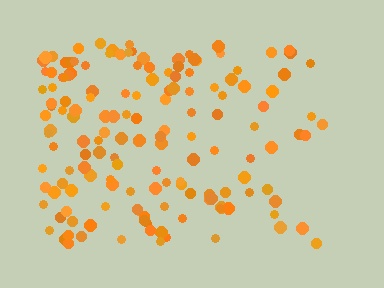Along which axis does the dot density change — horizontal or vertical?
Horizontal.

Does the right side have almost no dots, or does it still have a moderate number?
Still a moderate number, just noticeably fewer than the left.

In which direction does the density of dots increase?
From right to left, with the left side densest.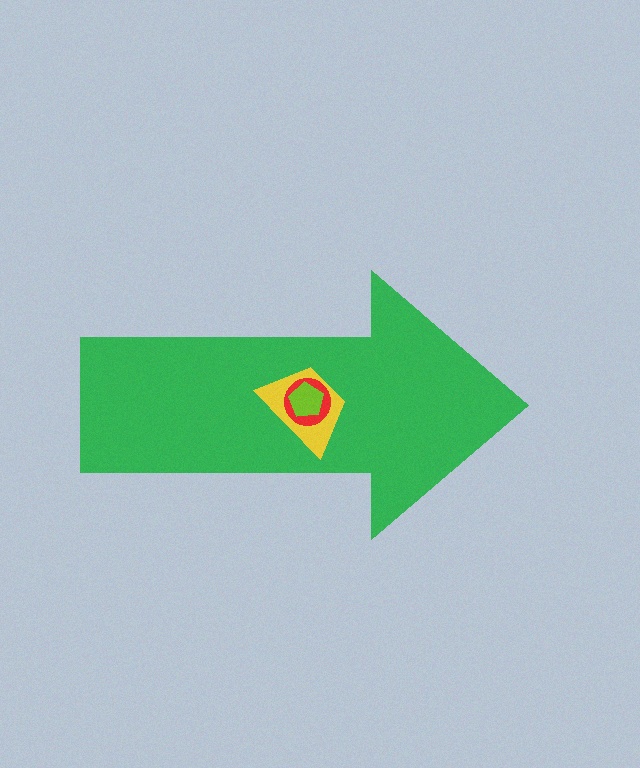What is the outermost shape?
The green arrow.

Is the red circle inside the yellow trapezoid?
Yes.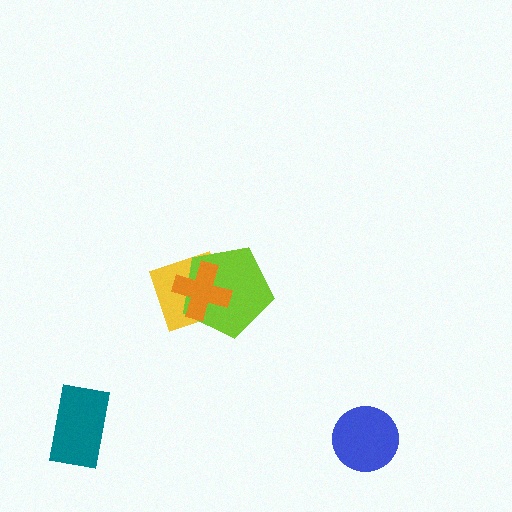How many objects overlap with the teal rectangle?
0 objects overlap with the teal rectangle.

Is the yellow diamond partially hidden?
Yes, it is partially covered by another shape.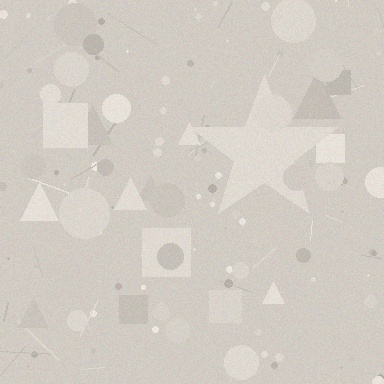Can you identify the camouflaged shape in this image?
The camouflaged shape is a star.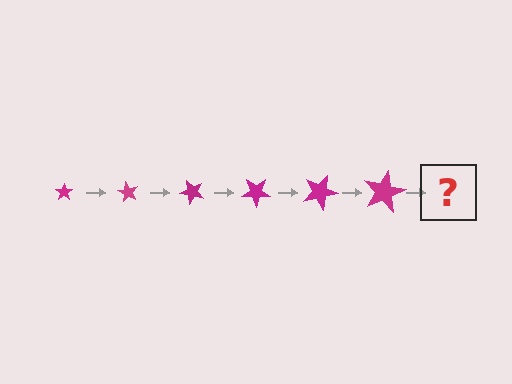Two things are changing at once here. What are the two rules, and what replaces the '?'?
The two rules are that the star grows larger each step and it rotates 60 degrees each step. The '?' should be a star, larger than the previous one and rotated 360 degrees from the start.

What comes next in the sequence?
The next element should be a star, larger than the previous one and rotated 360 degrees from the start.